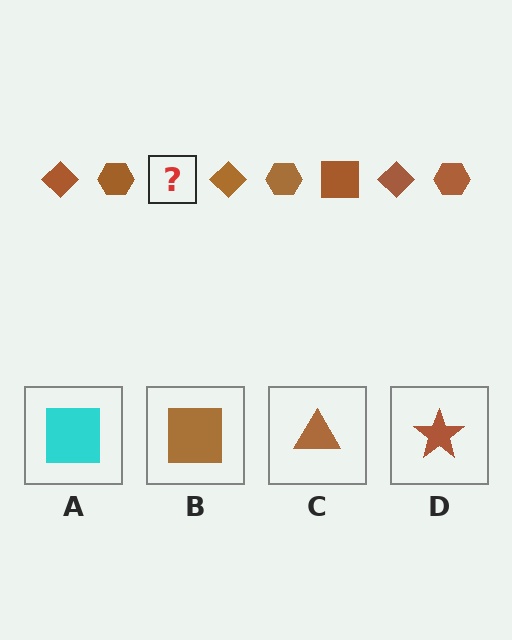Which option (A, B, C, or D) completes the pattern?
B.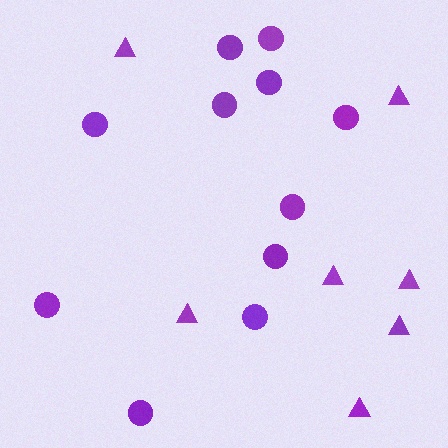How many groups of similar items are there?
There are 2 groups: one group of circles (11) and one group of triangles (7).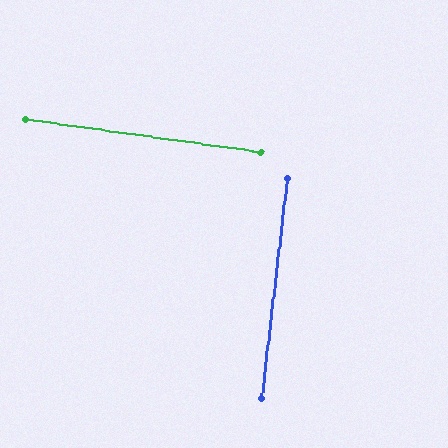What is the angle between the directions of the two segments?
Approximately 89 degrees.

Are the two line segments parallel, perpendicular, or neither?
Perpendicular — they meet at approximately 89°.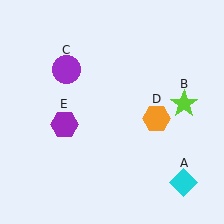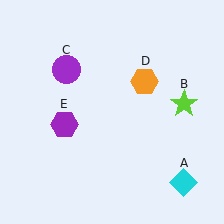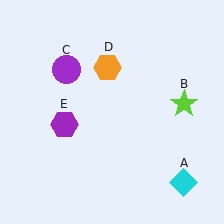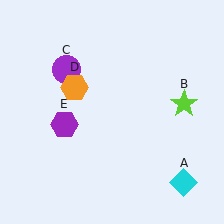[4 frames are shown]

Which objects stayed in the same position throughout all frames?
Cyan diamond (object A) and lime star (object B) and purple circle (object C) and purple hexagon (object E) remained stationary.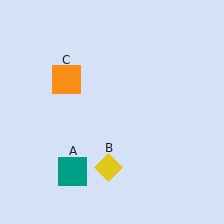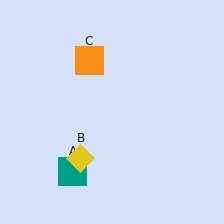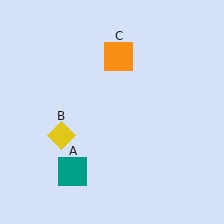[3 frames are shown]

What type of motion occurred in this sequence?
The yellow diamond (object B), orange square (object C) rotated clockwise around the center of the scene.